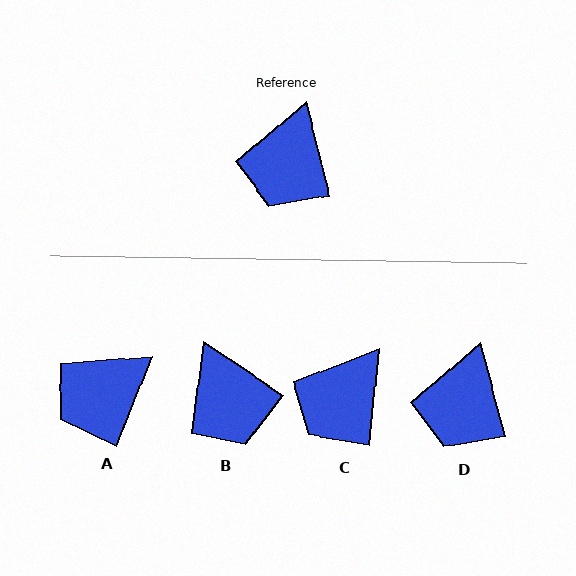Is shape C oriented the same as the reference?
No, it is off by about 20 degrees.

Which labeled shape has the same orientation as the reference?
D.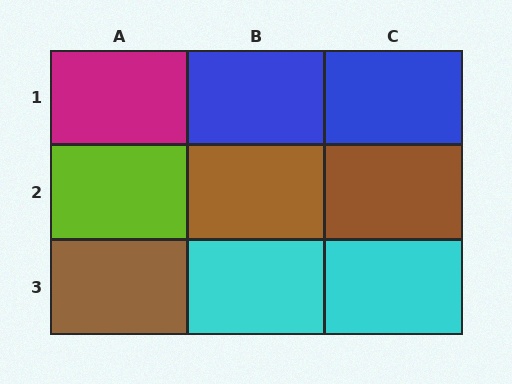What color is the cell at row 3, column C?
Cyan.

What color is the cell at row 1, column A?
Magenta.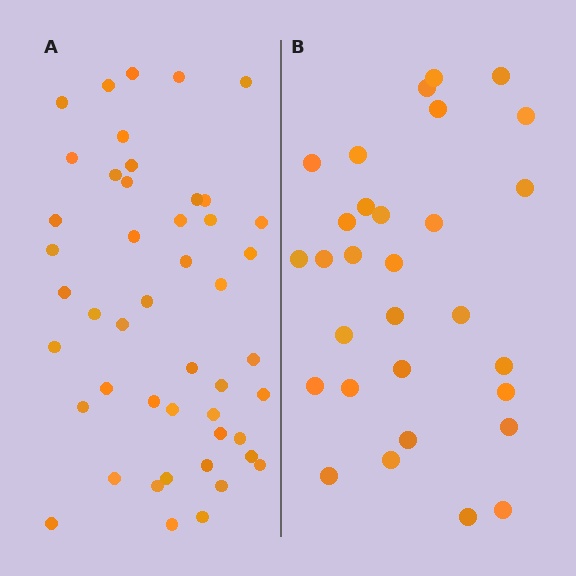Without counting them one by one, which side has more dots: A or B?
Region A (the left region) has more dots.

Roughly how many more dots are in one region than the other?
Region A has approximately 15 more dots than region B.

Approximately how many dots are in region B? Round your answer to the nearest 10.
About 30 dots.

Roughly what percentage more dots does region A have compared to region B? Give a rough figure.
About 55% more.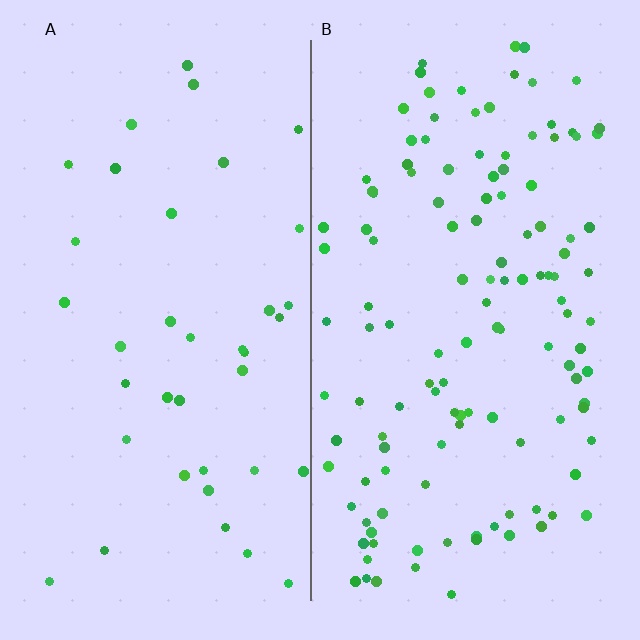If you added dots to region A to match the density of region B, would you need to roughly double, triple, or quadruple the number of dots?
Approximately triple.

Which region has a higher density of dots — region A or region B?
B (the right).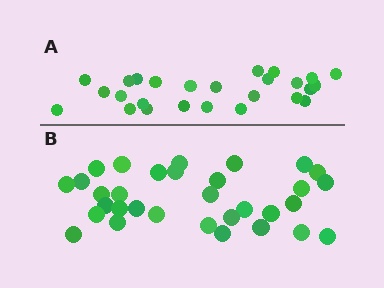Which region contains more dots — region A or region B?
Region B (the bottom region) has more dots.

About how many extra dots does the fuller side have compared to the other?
Region B has about 6 more dots than region A.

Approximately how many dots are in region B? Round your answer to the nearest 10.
About 30 dots. (The exact count is 32, which rounds to 30.)